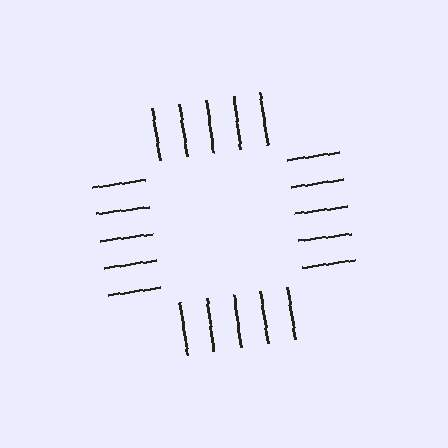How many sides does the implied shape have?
4 sides — the line-ends trace a square.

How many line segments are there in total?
20 — 5 along each of the 4 edges.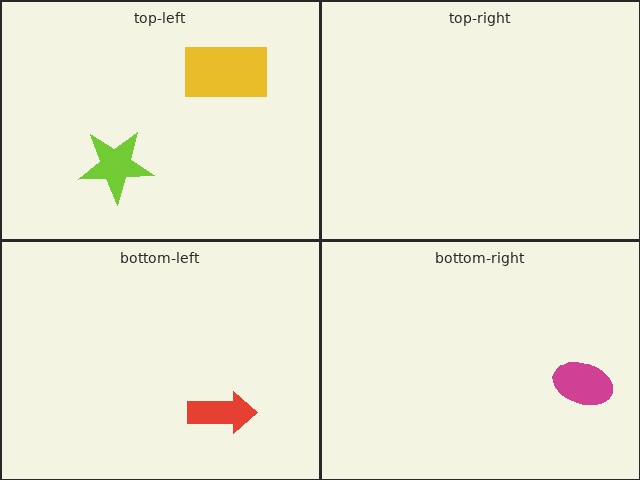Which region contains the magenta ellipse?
The bottom-right region.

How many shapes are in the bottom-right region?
1.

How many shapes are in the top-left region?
2.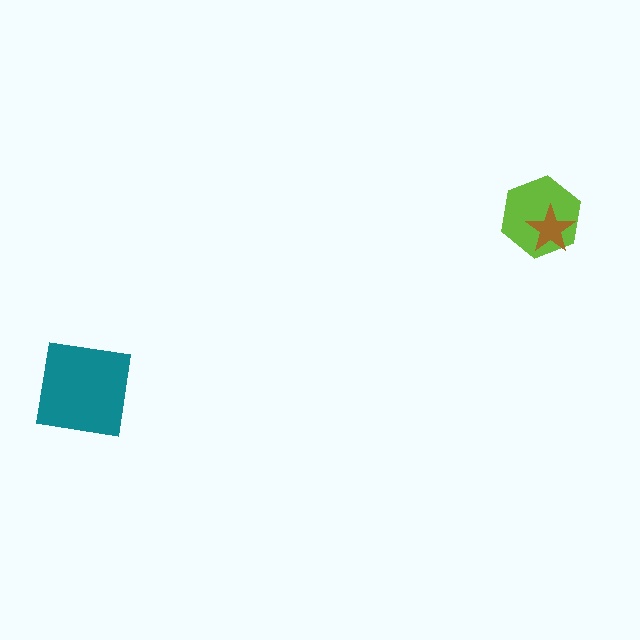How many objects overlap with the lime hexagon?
1 object overlaps with the lime hexagon.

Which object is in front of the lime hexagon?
The brown star is in front of the lime hexagon.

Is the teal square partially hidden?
No, no other shape covers it.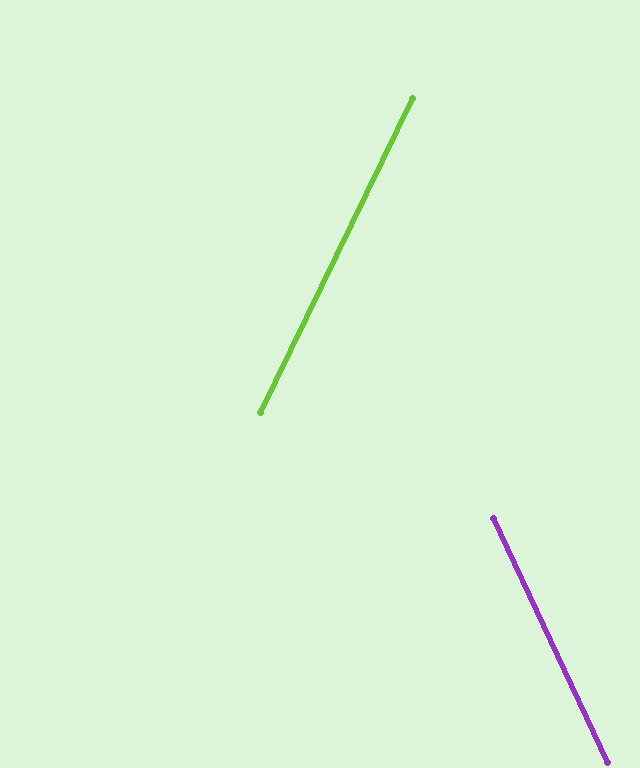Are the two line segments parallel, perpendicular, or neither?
Neither parallel nor perpendicular — they differ by about 51°.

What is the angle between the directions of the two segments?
Approximately 51 degrees.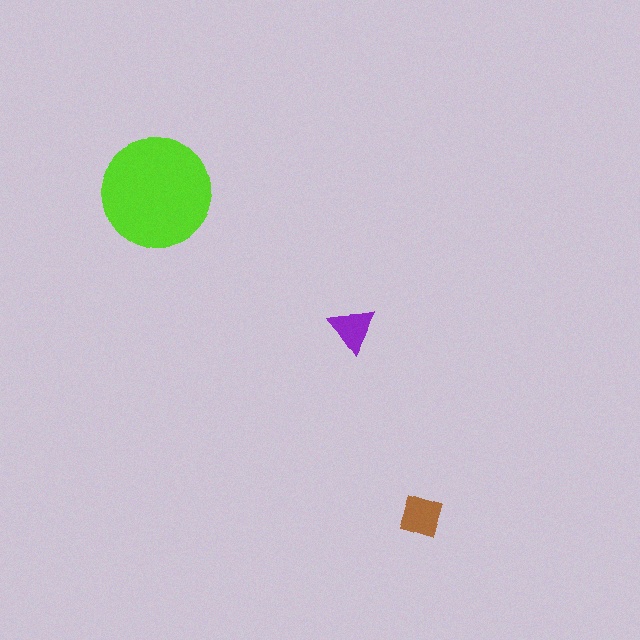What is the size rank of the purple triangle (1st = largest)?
3rd.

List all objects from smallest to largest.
The purple triangle, the brown square, the lime circle.